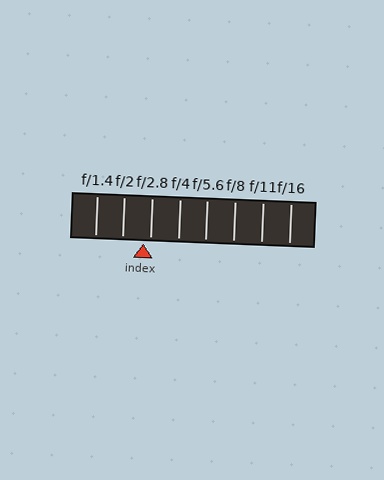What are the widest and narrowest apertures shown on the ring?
The widest aperture shown is f/1.4 and the narrowest is f/16.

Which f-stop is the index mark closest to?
The index mark is closest to f/2.8.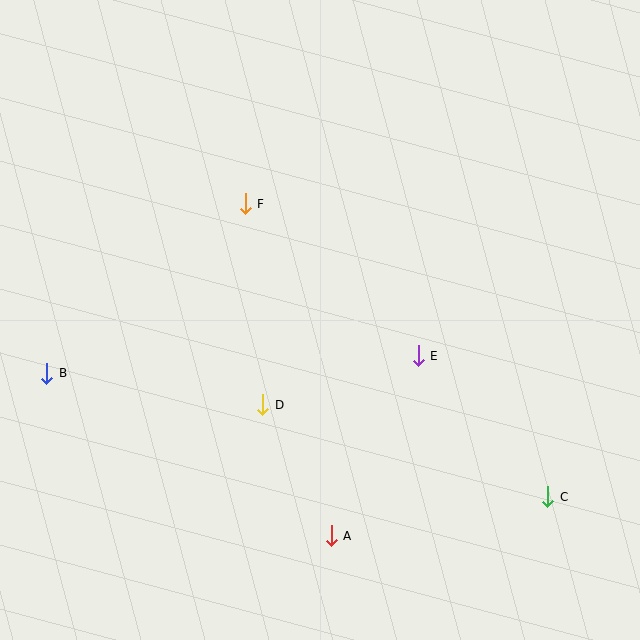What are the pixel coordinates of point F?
Point F is at (245, 204).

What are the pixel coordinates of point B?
Point B is at (47, 373).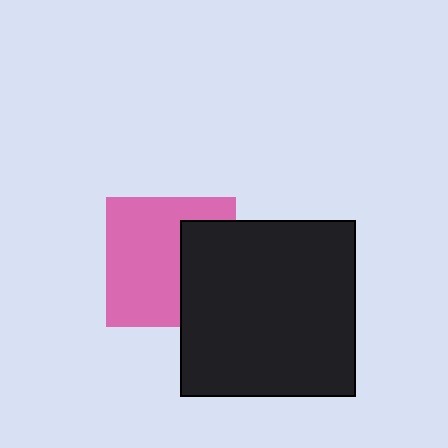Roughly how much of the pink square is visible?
About half of it is visible (roughly 64%).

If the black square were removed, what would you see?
You would see the complete pink square.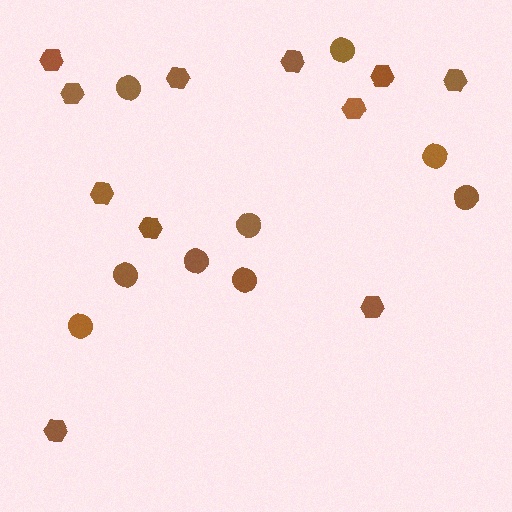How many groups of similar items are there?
There are 2 groups: one group of hexagons (11) and one group of circles (9).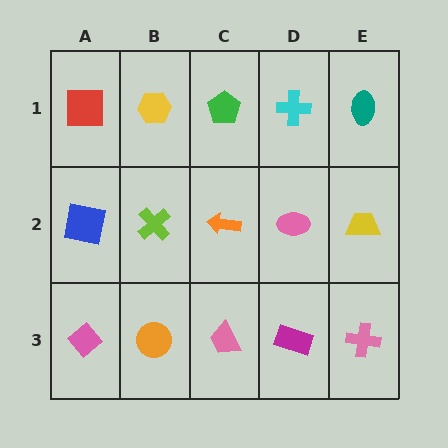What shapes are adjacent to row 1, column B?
A lime cross (row 2, column B), a red square (row 1, column A), a green pentagon (row 1, column C).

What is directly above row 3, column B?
A lime cross.